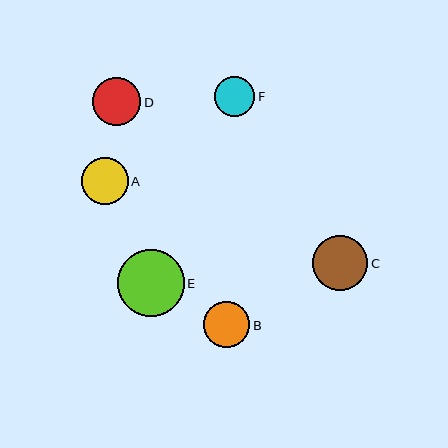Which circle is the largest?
Circle E is the largest with a size of approximately 67 pixels.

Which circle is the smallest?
Circle F is the smallest with a size of approximately 40 pixels.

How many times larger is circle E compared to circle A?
Circle E is approximately 1.4 times the size of circle A.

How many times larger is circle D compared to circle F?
Circle D is approximately 1.2 times the size of circle F.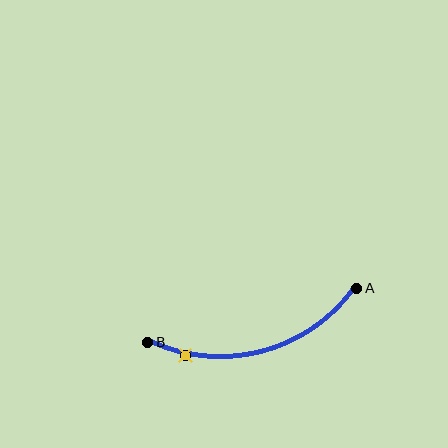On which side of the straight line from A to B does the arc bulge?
The arc bulges below the straight line connecting A and B.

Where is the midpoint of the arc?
The arc midpoint is the point on the curve farthest from the straight line joining A and B. It sits below that line.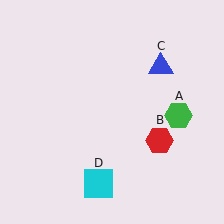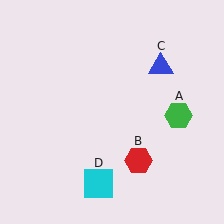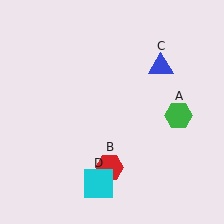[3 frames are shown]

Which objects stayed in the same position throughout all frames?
Green hexagon (object A) and blue triangle (object C) and cyan square (object D) remained stationary.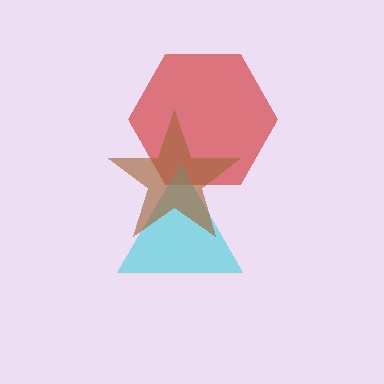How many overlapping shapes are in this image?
There are 3 overlapping shapes in the image.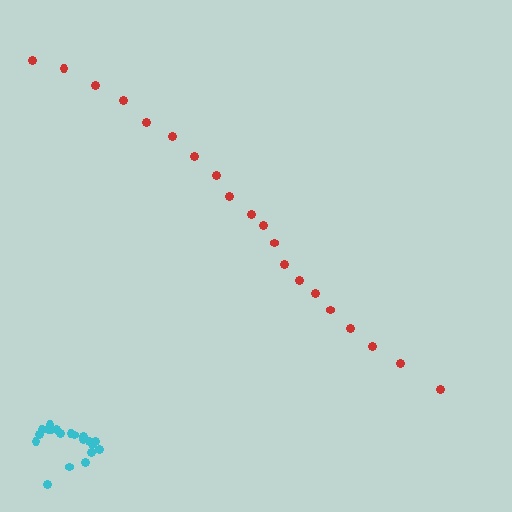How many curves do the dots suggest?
There are 2 distinct paths.